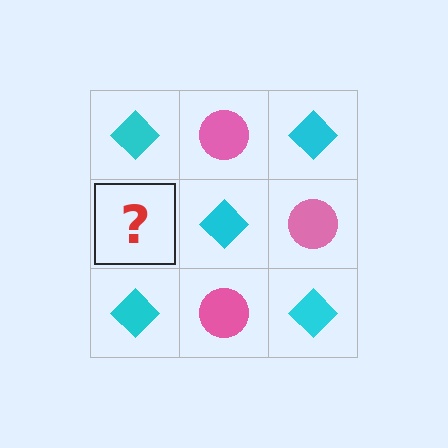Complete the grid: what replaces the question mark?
The question mark should be replaced with a pink circle.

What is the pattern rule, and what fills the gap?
The rule is that it alternates cyan diamond and pink circle in a checkerboard pattern. The gap should be filled with a pink circle.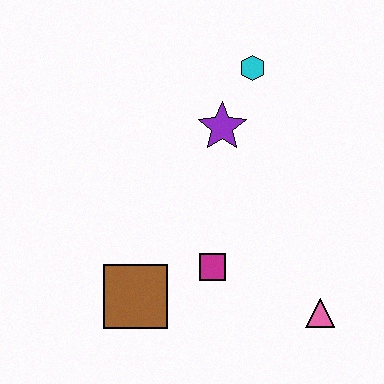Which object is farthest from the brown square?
The cyan hexagon is farthest from the brown square.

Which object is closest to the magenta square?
The brown square is closest to the magenta square.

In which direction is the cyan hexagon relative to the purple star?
The cyan hexagon is above the purple star.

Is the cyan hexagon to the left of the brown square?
No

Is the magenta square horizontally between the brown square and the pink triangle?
Yes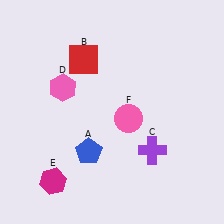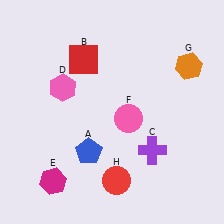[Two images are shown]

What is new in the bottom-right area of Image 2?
A red circle (H) was added in the bottom-right area of Image 2.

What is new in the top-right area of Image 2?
An orange hexagon (G) was added in the top-right area of Image 2.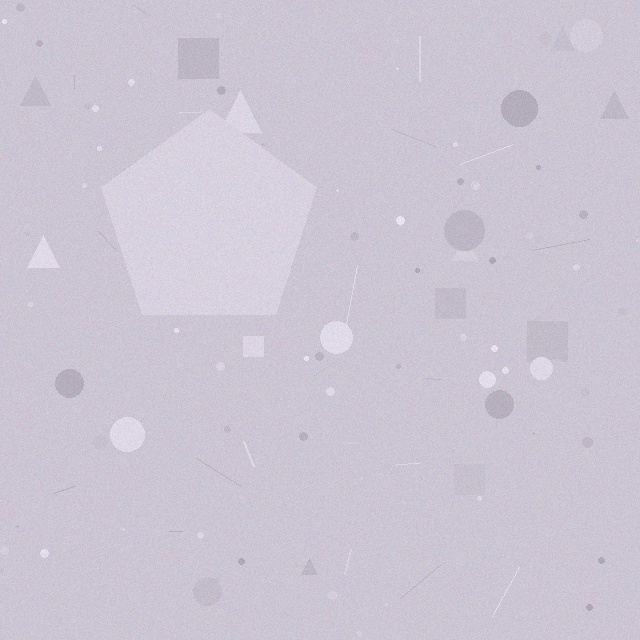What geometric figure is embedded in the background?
A pentagon is embedded in the background.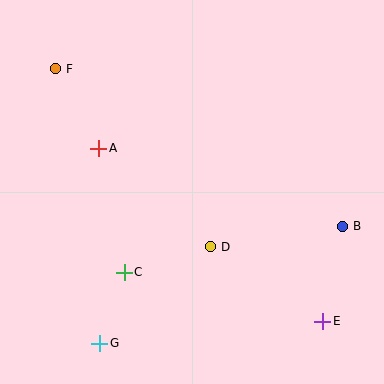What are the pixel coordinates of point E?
Point E is at (323, 321).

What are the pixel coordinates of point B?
Point B is at (343, 226).